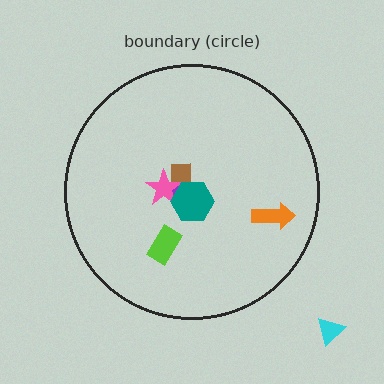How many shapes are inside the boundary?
6 inside, 1 outside.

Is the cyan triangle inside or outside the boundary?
Outside.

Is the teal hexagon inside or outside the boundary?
Inside.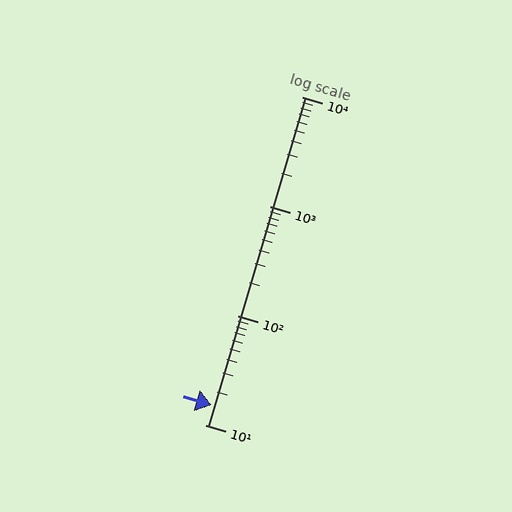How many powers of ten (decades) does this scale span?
The scale spans 3 decades, from 10 to 10000.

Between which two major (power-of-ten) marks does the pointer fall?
The pointer is between 10 and 100.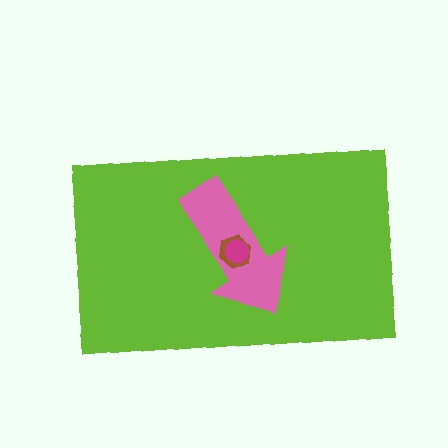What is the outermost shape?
The lime rectangle.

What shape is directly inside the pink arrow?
The brown hexagon.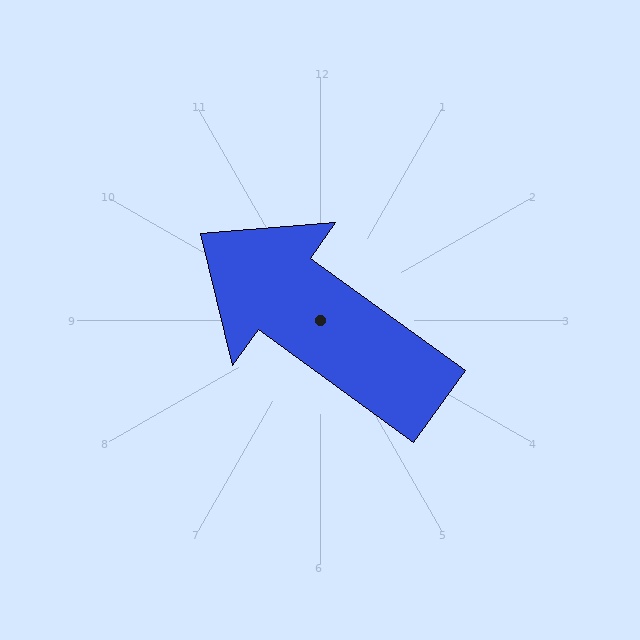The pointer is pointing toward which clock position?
Roughly 10 o'clock.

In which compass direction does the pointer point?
Northwest.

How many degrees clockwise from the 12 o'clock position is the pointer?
Approximately 306 degrees.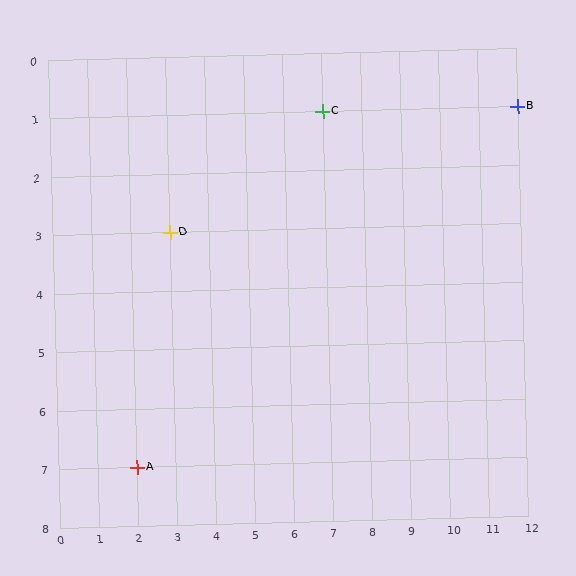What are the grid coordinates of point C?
Point C is at grid coordinates (7, 1).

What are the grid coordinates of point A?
Point A is at grid coordinates (2, 7).